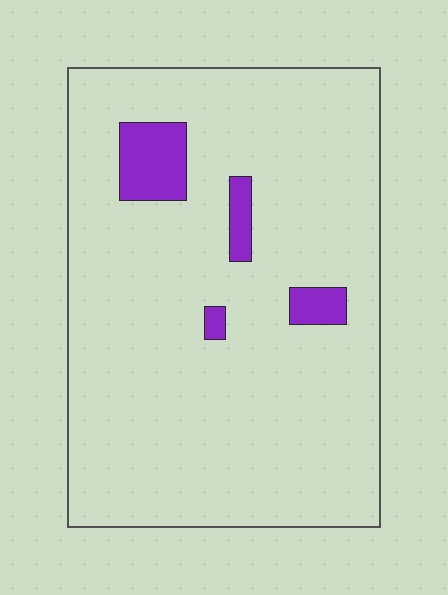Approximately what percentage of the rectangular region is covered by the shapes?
Approximately 5%.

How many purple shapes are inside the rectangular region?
4.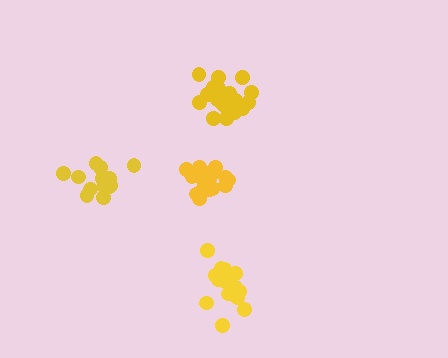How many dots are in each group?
Group 1: 16 dots, Group 2: 17 dots, Group 3: 21 dots, Group 4: 16 dots (70 total).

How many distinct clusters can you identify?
There are 4 distinct clusters.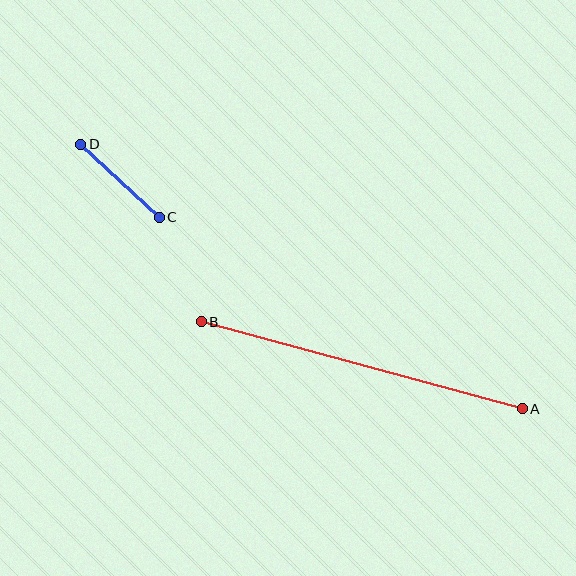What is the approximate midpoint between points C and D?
The midpoint is at approximately (120, 181) pixels.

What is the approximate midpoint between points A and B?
The midpoint is at approximately (362, 365) pixels.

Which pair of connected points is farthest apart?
Points A and B are farthest apart.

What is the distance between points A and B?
The distance is approximately 333 pixels.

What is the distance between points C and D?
The distance is approximately 107 pixels.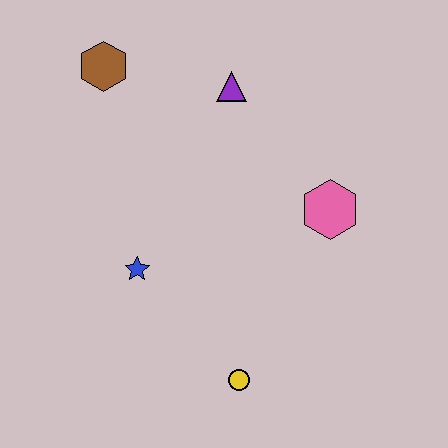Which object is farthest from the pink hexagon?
The brown hexagon is farthest from the pink hexagon.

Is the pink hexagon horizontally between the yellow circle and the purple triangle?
No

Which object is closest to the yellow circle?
The blue star is closest to the yellow circle.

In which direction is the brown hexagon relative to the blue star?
The brown hexagon is above the blue star.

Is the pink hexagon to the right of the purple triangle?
Yes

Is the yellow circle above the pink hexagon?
No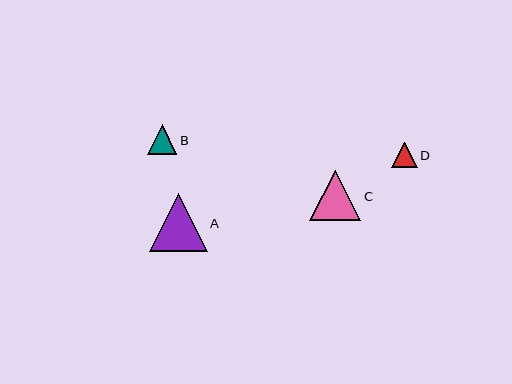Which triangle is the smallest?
Triangle D is the smallest with a size of approximately 26 pixels.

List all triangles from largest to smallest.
From largest to smallest: A, C, B, D.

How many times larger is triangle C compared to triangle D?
Triangle C is approximately 2.0 times the size of triangle D.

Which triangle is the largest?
Triangle A is the largest with a size of approximately 58 pixels.